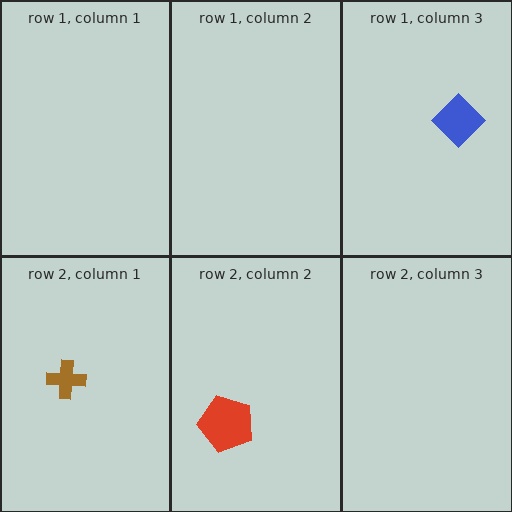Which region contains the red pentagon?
The row 2, column 2 region.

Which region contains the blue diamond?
The row 1, column 3 region.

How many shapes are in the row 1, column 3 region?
1.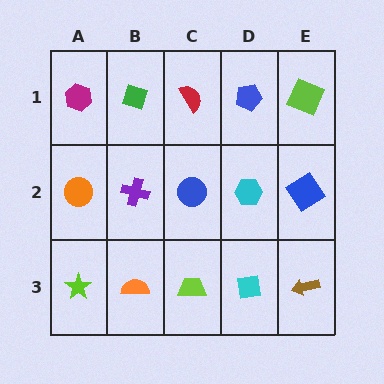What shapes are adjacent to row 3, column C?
A blue circle (row 2, column C), an orange semicircle (row 3, column B), a cyan square (row 3, column D).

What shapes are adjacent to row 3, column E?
A blue diamond (row 2, column E), a cyan square (row 3, column D).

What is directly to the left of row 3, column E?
A cyan square.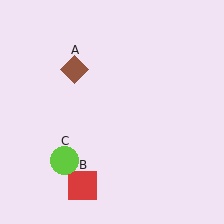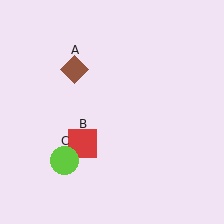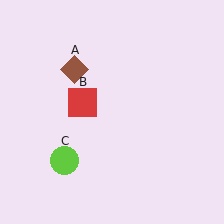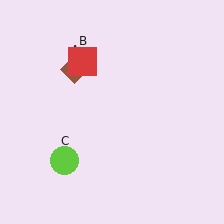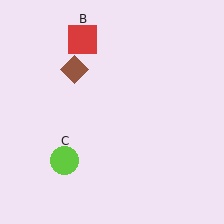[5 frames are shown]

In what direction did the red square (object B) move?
The red square (object B) moved up.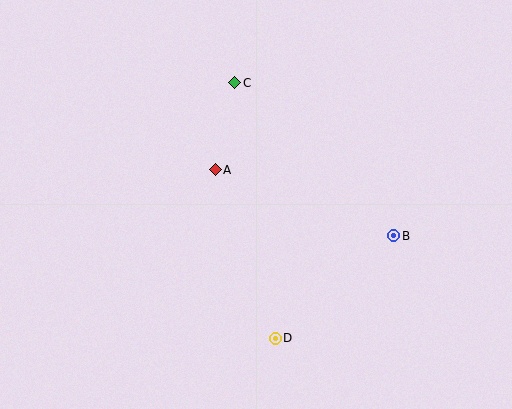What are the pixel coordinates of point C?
Point C is at (235, 83).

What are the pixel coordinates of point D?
Point D is at (275, 338).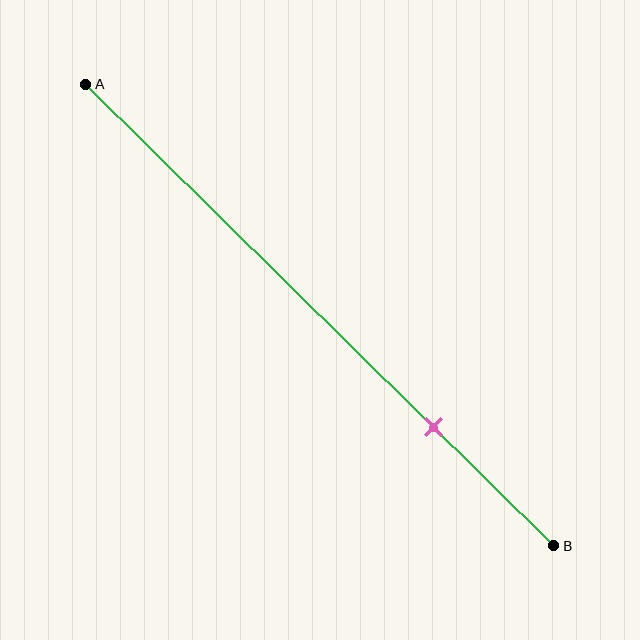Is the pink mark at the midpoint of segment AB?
No, the mark is at about 75% from A, not at the 50% midpoint.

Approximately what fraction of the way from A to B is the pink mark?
The pink mark is approximately 75% of the way from A to B.